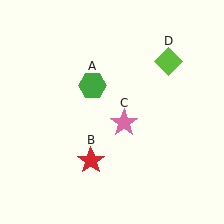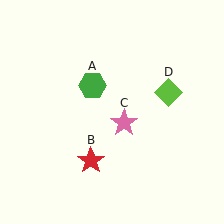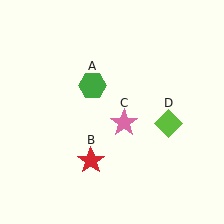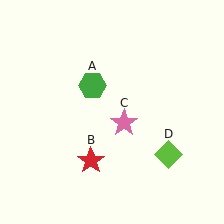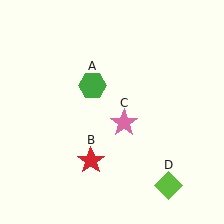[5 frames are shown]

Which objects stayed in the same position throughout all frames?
Green hexagon (object A) and red star (object B) and pink star (object C) remained stationary.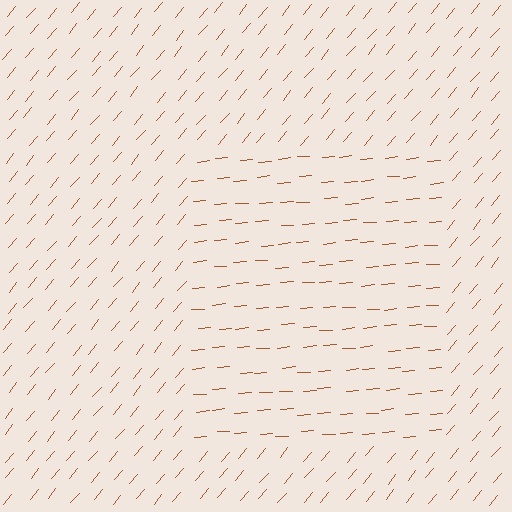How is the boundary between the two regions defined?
The boundary is defined purely by a change in line orientation (approximately 45 degrees difference). All lines are the same color and thickness.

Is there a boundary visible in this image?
Yes, there is a texture boundary formed by a change in line orientation.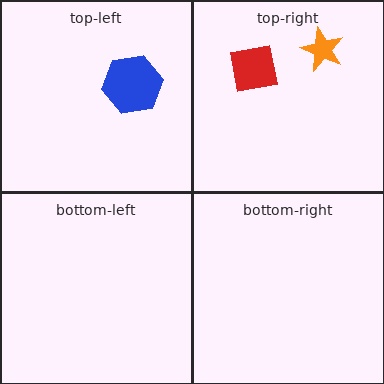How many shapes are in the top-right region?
2.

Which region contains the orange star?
The top-right region.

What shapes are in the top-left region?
The blue hexagon.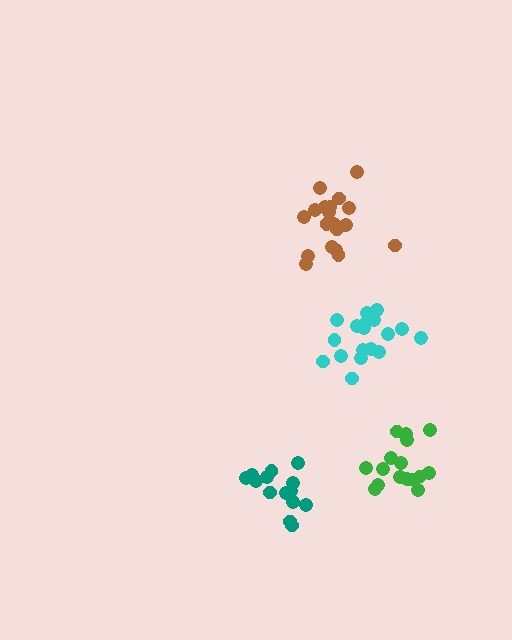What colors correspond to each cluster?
The clusters are colored: green, cyan, teal, brown.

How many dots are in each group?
Group 1: 16 dots, Group 2: 18 dots, Group 3: 14 dots, Group 4: 19 dots (67 total).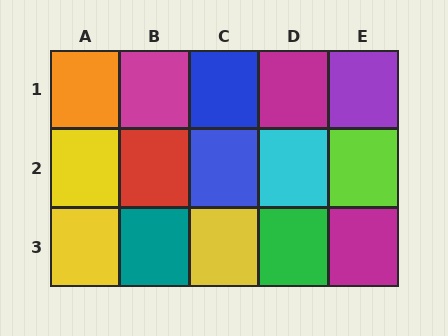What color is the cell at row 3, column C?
Yellow.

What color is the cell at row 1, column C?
Blue.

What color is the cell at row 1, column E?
Purple.